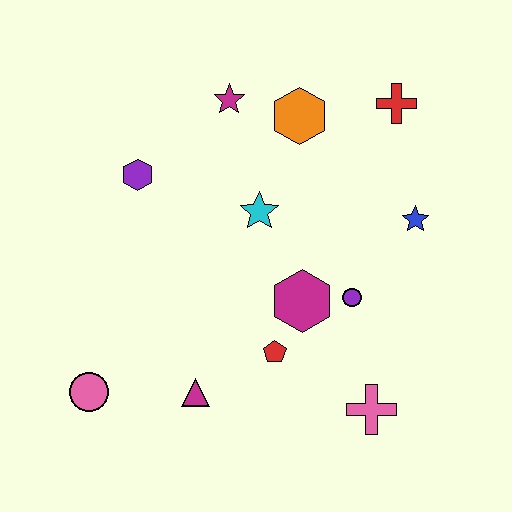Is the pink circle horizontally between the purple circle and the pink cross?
No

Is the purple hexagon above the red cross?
No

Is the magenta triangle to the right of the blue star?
No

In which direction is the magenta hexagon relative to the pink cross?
The magenta hexagon is above the pink cross.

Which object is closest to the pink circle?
The magenta triangle is closest to the pink circle.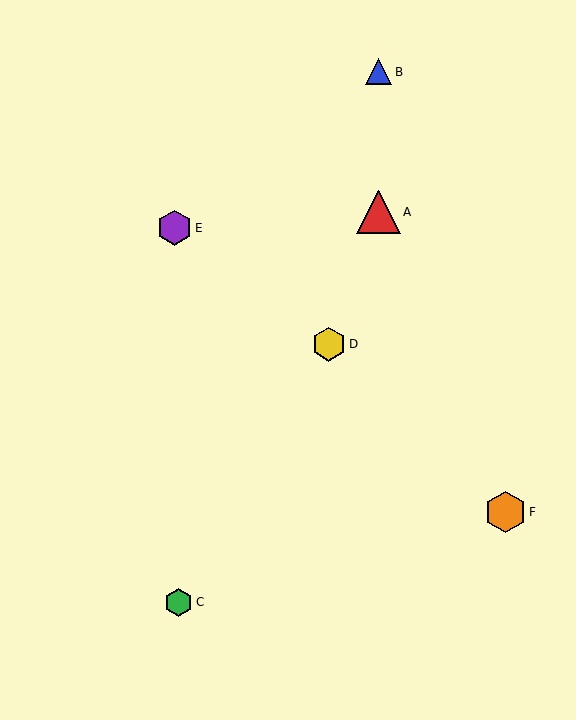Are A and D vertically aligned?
No, A is at x≈379 and D is at x≈329.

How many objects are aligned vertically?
2 objects (A, B) are aligned vertically.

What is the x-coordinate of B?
Object B is at x≈379.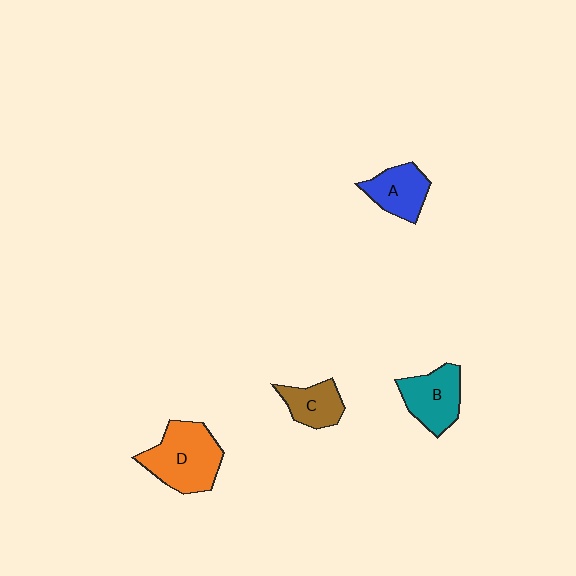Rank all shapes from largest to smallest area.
From largest to smallest: D (orange), B (teal), A (blue), C (brown).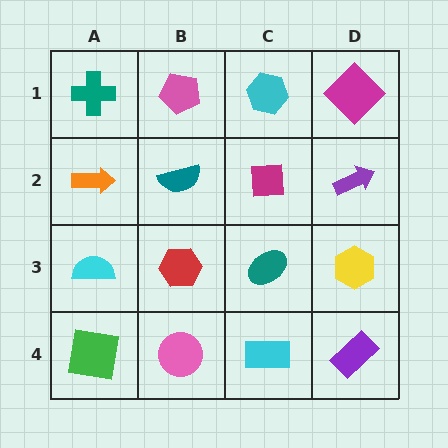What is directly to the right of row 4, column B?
A cyan rectangle.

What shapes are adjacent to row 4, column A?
A cyan semicircle (row 3, column A), a pink circle (row 4, column B).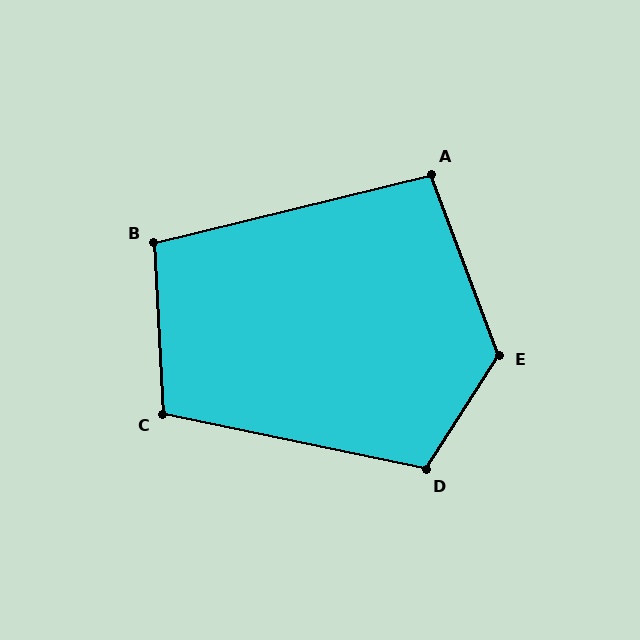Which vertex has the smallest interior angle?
A, at approximately 97 degrees.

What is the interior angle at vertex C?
Approximately 105 degrees (obtuse).